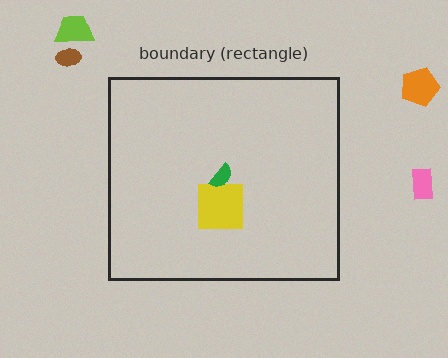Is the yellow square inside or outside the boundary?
Inside.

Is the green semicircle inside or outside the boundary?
Inside.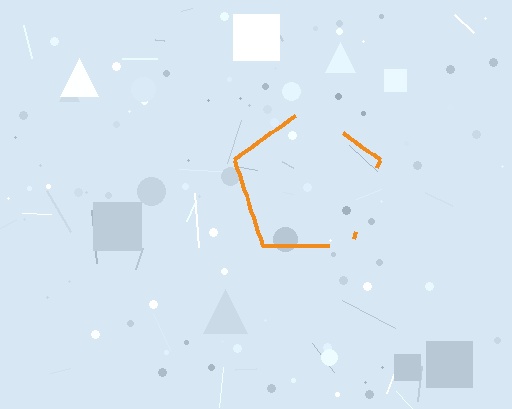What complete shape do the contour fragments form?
The contour fragments form a pentagon.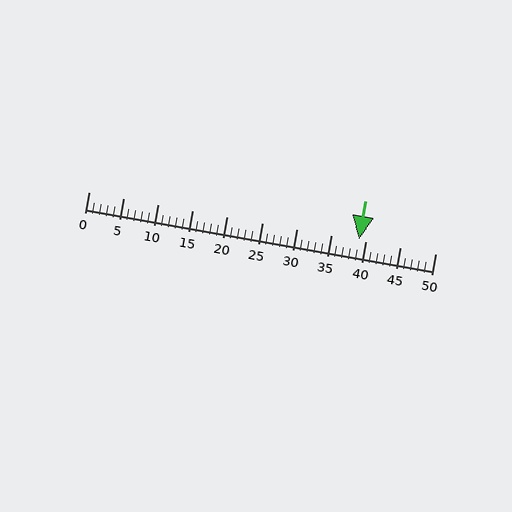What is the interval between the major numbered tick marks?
The major tick marks are spaced 5 units apart.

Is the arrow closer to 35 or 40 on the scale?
The arrow is closer to 40.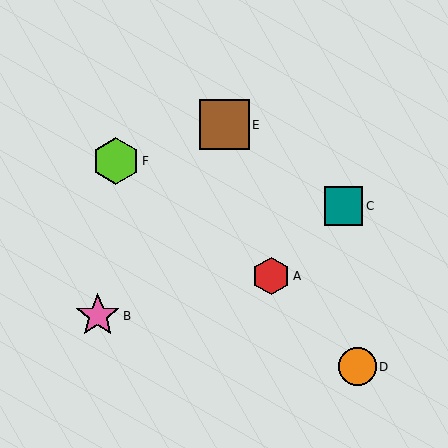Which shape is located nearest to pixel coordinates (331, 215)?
The teal square (labeled C) at (344, 206) is nearest to that location.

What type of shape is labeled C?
Shape C is a teal square.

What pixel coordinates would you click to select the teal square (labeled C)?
Click at (344, 206) to select the teal square C.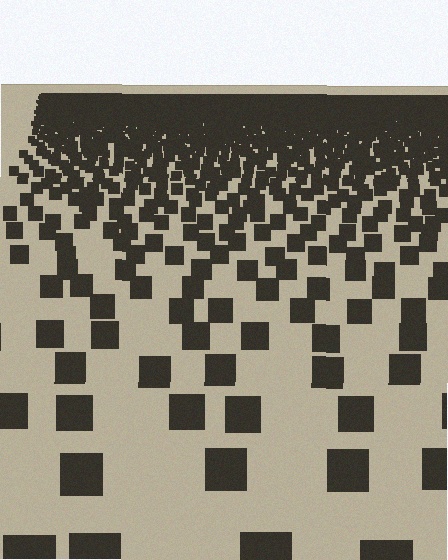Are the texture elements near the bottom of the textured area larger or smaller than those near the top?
Larger. Near the bottom, elements are closer to the viewer and appear at a bigger on-screen size.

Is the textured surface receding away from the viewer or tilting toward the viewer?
The surface is receding away from the viewer. Texture elements get smaller and denser toward the top.